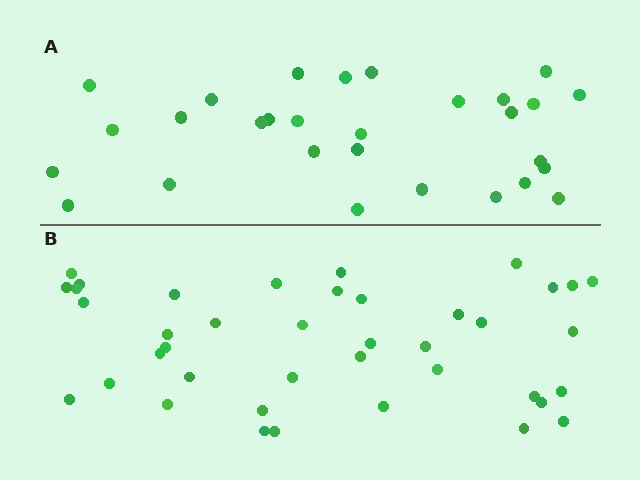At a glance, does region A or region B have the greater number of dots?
Region B (the bottom region) has more dots.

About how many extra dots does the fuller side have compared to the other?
Region B has roughly 12 or so more dots than region A.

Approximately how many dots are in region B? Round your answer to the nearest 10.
About 40 dots.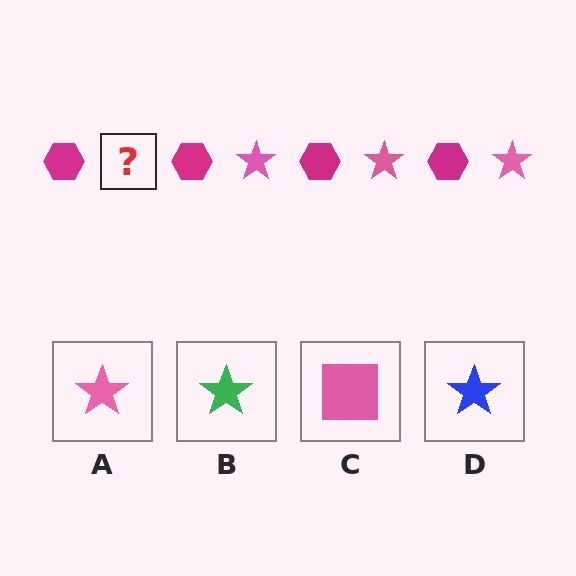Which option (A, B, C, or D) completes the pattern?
A.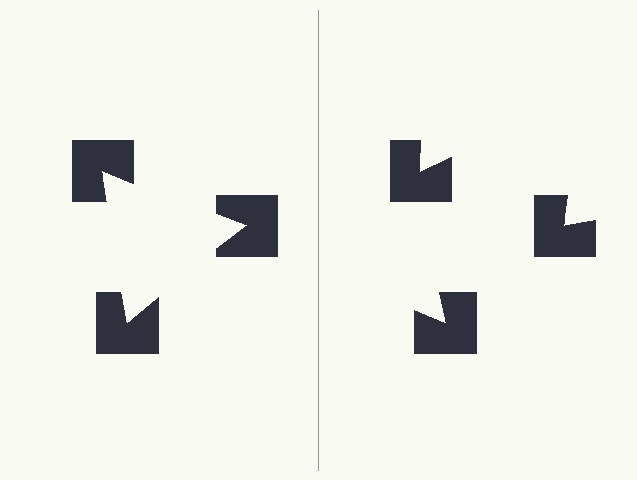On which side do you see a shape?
An illusory triangle appears on the left side. On the right side the wedge cuts are rotated, so no coherent shape forms.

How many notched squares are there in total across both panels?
6 — 3 on each side.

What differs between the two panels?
The notched squares are positioned identically on both sides; only the wedge orientations differ. On the left they align to a triangle; on the right they are misaligned.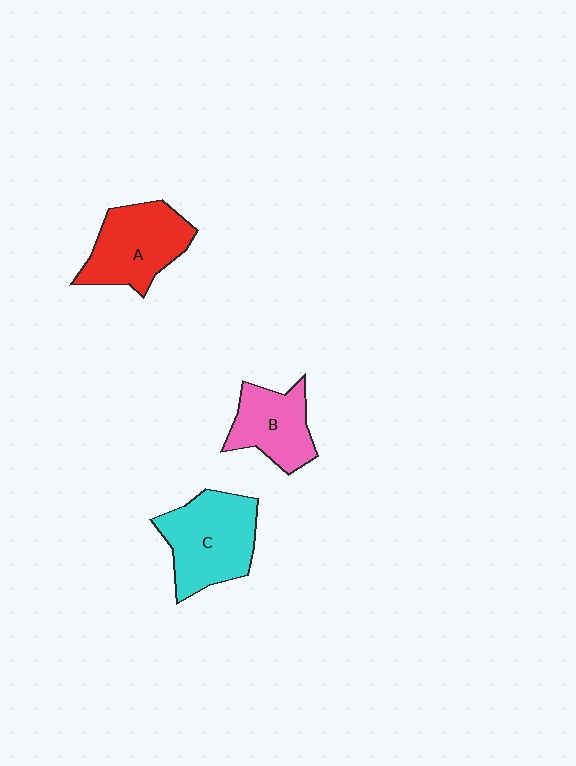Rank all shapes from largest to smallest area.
From largest to smallest: C (cyan), A (red), B (pink).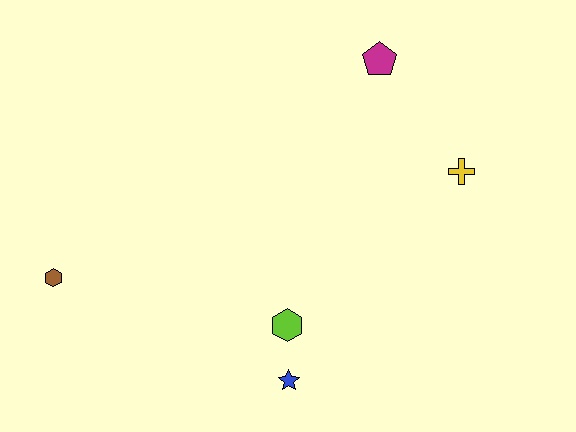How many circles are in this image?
There are no circles.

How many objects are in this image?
There are 5 objects.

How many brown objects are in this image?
There is 1 brown object.